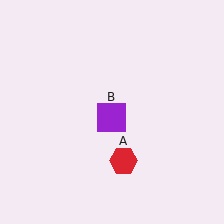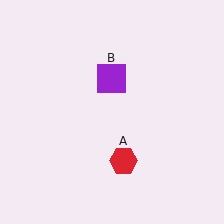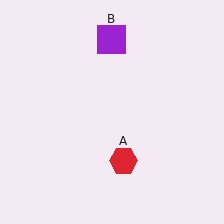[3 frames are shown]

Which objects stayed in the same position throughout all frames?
Red hexagon (object A) remained stationary.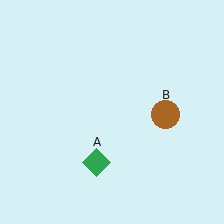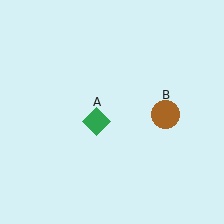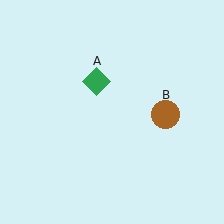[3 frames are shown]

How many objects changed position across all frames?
1 object changed position: green diamond (object A).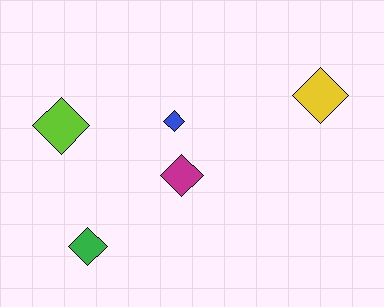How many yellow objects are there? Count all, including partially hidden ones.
There is 1 yellow object.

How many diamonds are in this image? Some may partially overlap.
There are 5 diamonds.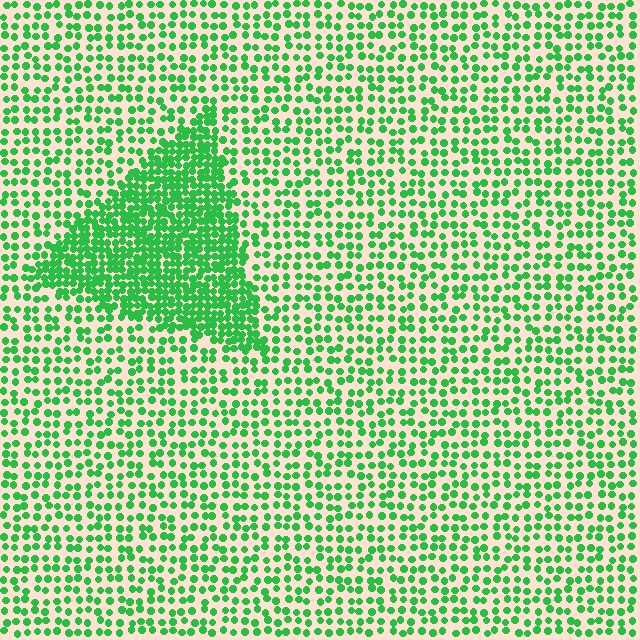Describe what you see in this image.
The image contains small green elements arranged at two different densities. A triangle-shaped region is visible where the elements are more densely packed than the surrounding area.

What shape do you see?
I see a triangle.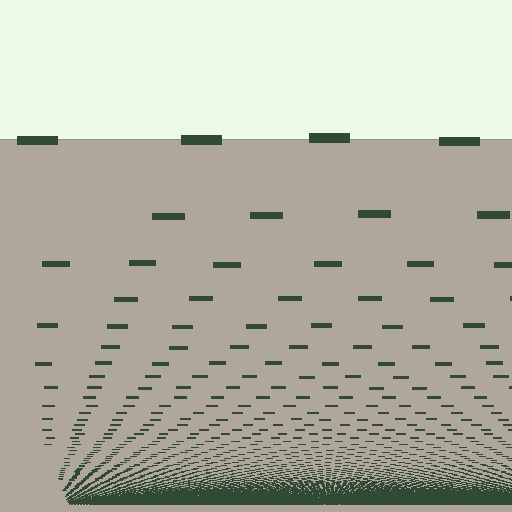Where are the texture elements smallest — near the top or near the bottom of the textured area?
Near the bottom.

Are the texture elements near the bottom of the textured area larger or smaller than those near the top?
Smaller. The gradient is inverted — elements near the bottom are smaller and denser.